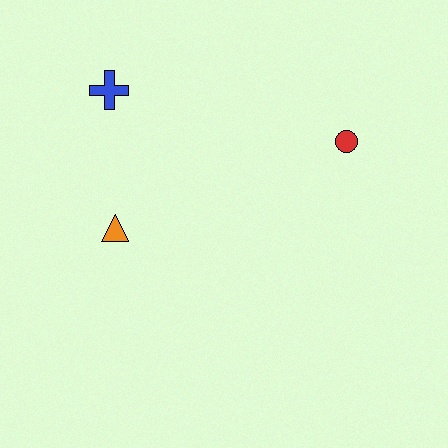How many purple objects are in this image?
There are no purple objects.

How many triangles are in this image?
There is 1 triangle.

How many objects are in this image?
There are 3 objects.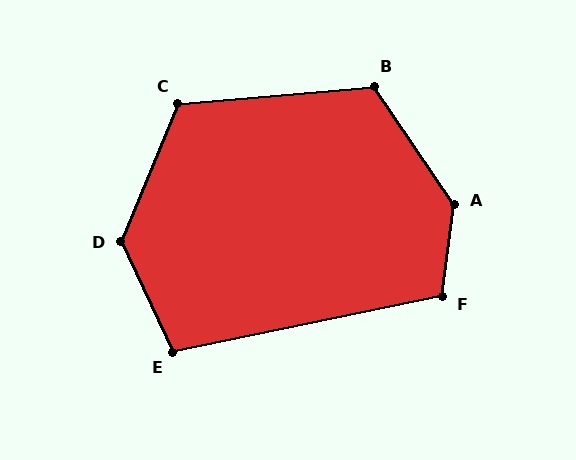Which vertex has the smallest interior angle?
E, at approximately 104 degrees.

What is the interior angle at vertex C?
Approximately 118 degrees (obtuse).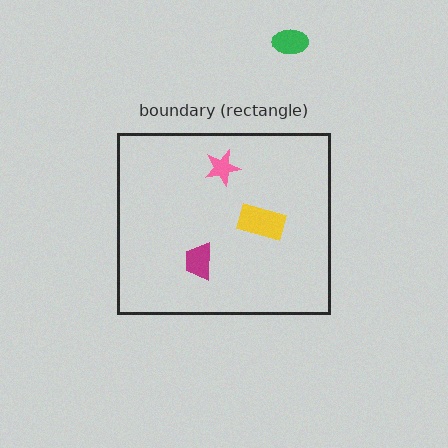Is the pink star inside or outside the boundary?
Inside.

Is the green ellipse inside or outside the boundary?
Outside.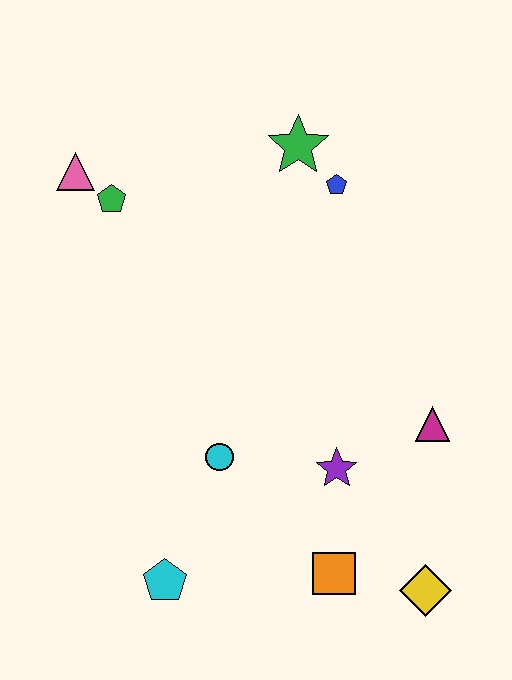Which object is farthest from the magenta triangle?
The pink triangle is farthest from the magenta triangle.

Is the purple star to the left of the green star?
No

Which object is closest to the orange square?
The yellow diamond is closest to the orange square.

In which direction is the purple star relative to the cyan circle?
The purple star is to the right of the cyan circle.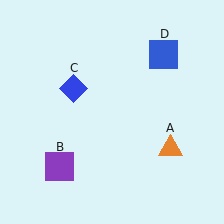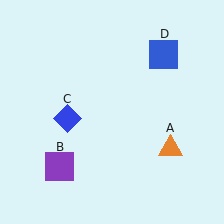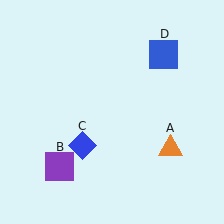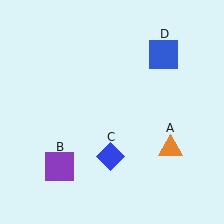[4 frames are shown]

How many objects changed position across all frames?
1 object changed position: blue diamond (object C).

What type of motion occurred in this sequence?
The blue diamond (object C) rotated counterclockwise around the center of the scene.